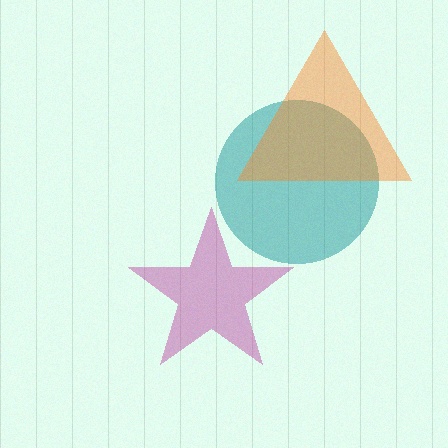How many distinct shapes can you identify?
There are 3 distinct shapes: a magenta star, a teal circle, an orange triangle.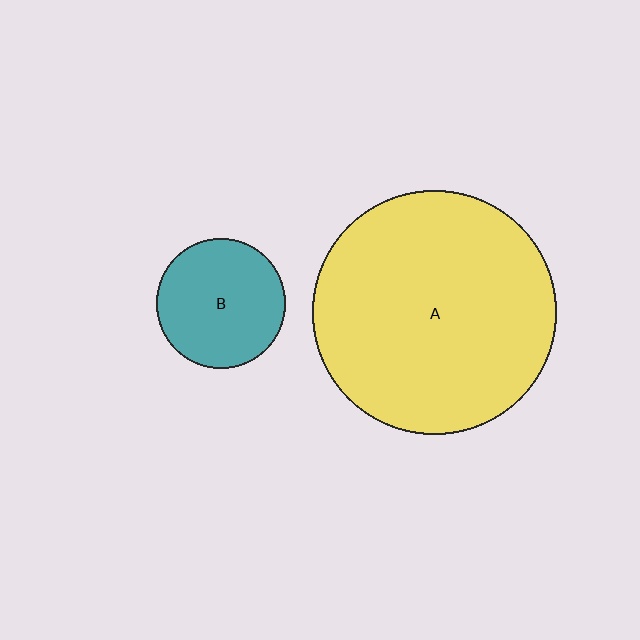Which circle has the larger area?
Circle A (yellow).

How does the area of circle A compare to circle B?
Approximately 3.5 times.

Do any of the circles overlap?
No, none of the circles overlap.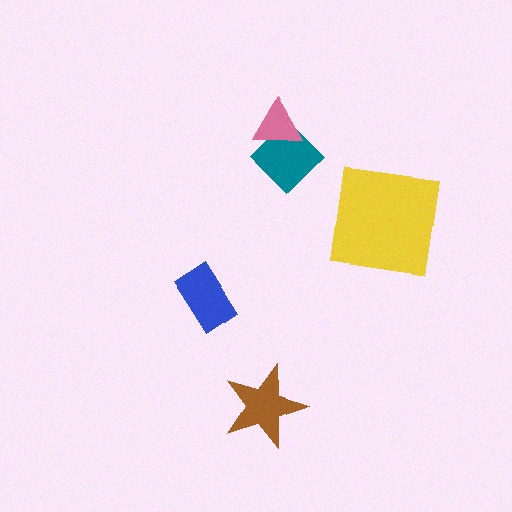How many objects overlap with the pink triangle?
1 object overlaps with the pink triangle.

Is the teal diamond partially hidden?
Yes, it is partially covered by another shape.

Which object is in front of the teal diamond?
The pink triangle is in front of the teal diamond.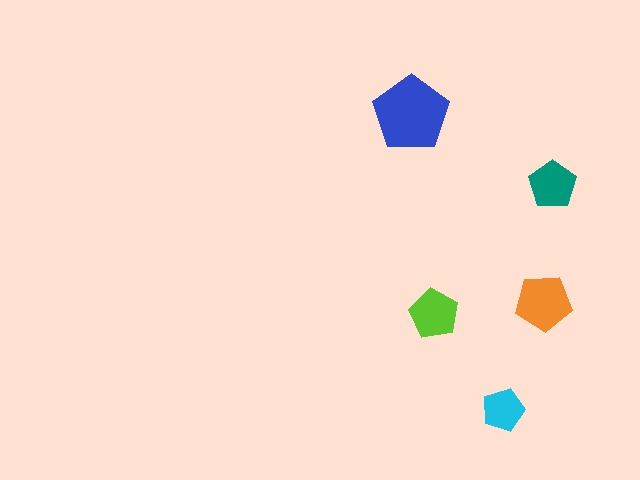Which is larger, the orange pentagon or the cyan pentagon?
The orange one.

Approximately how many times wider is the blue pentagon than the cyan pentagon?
About 2 times wider.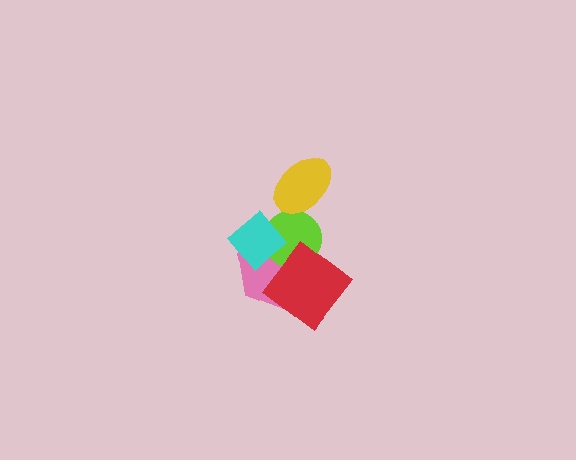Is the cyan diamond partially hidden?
No, no other shape covers it.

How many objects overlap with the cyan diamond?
2 objects overlap with the cyan diamond.